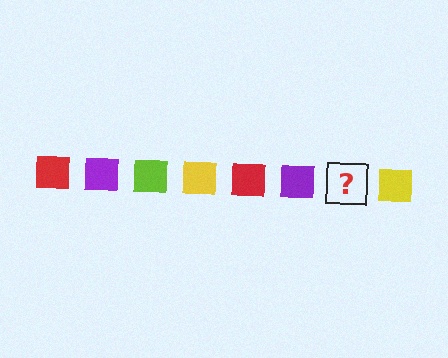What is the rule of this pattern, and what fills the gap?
The rule is that the pattern cycles through red, purple, lime, yellow squares. The gap should be filled with a lime square.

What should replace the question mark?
The question mark should be replaced with a lime square.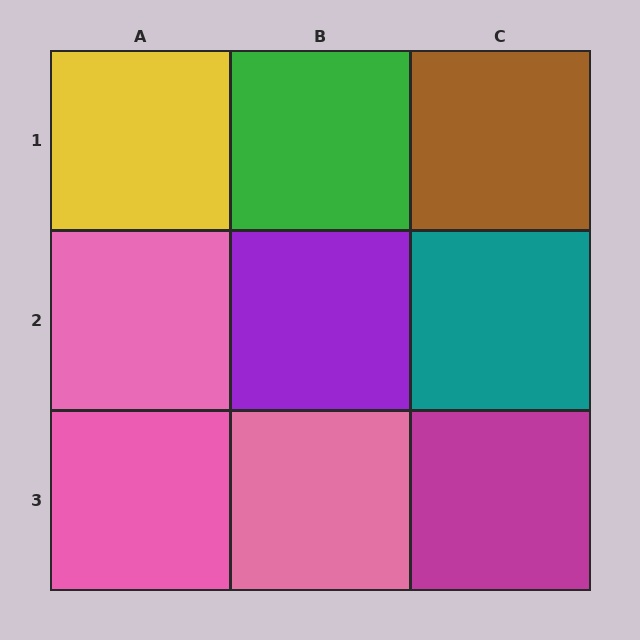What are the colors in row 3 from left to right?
Pink, pink, magenta.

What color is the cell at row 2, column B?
Purple.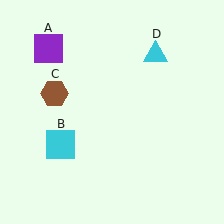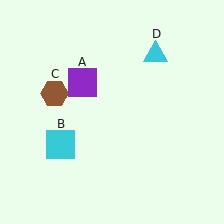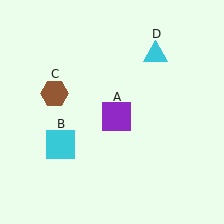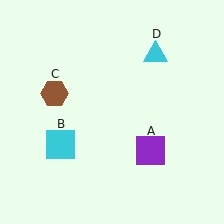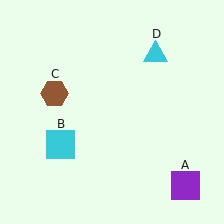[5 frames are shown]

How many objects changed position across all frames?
1 object changed position: purple square (object A).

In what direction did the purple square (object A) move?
The purple square (object A) moved down and to the right.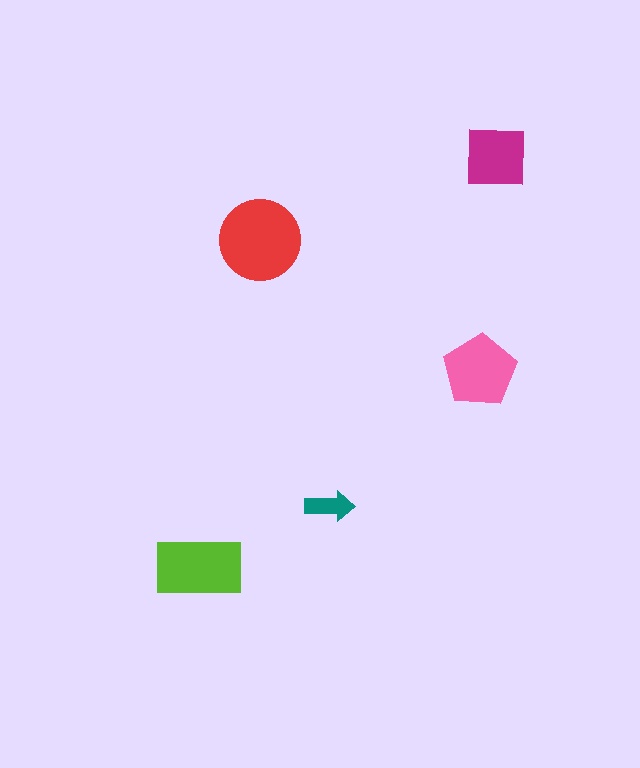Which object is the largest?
The red circle.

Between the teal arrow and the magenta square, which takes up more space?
The magenta square.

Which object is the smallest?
The teal arrow.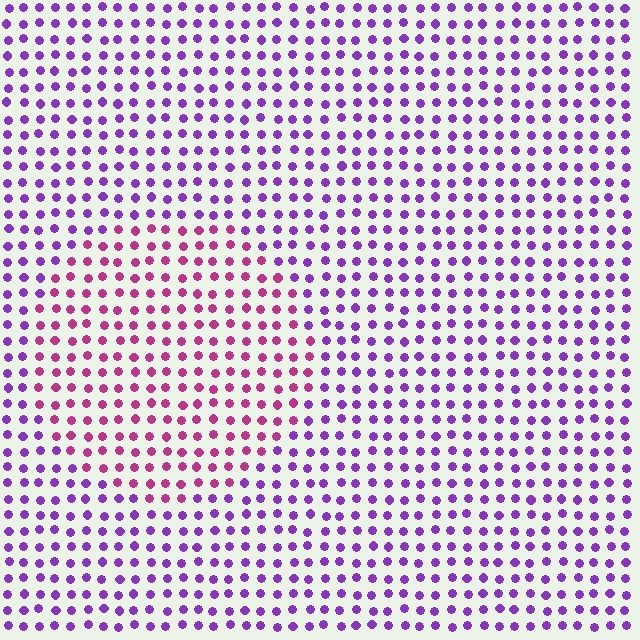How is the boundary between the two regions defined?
The boundary is defined purely by a slight shift in hue (about 45 degrees). Spacing, size, and orientation are identical on both sides.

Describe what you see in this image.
The image is filled with small purple elements in a uniform arrangement. A circle-shaped region is visible where the elements are tinted to a slightly different hue, forming a subtle color boundary.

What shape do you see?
I see a circle.